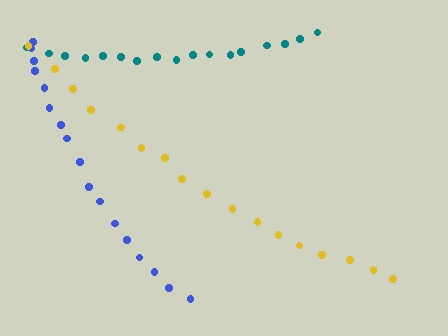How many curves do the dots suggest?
There are 3 distinct paths.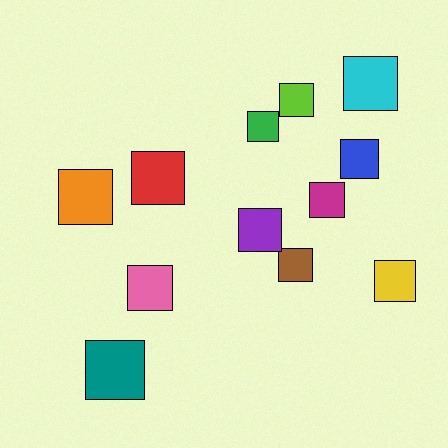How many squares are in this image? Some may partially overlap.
There are 12 squares.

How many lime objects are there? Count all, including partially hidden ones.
There is 1 lime object.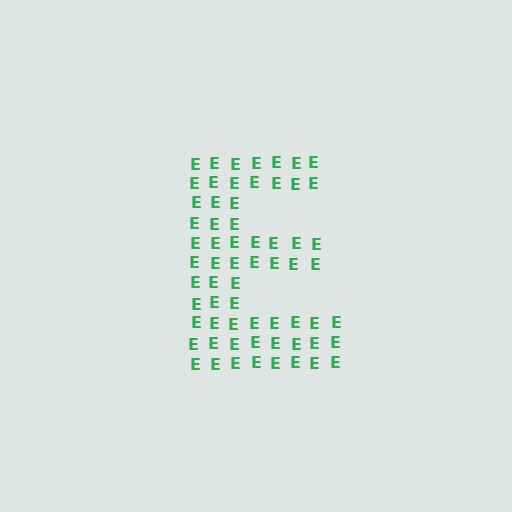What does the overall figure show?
The overall figure shows the letter E.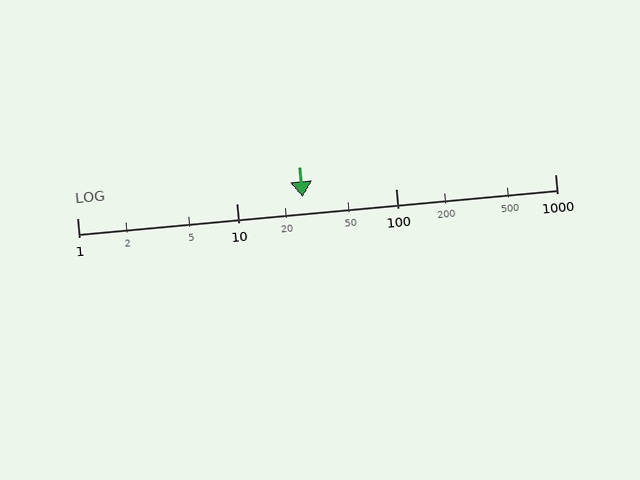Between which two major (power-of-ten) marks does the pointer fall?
The pointer is between 10 and 100.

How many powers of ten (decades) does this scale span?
The scale spans 3 decades, from 1 to 1000.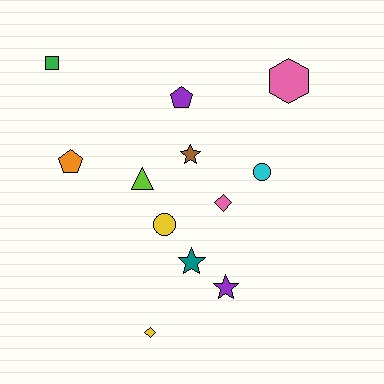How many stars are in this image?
There are 3 stars.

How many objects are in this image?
There are 12 objects.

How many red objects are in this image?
There are no red objects.